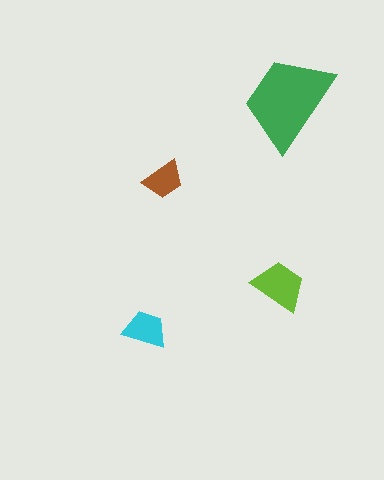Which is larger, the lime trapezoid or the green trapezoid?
The green one.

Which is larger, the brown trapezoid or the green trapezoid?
The green one.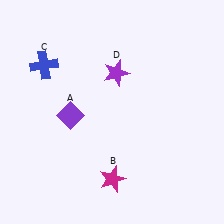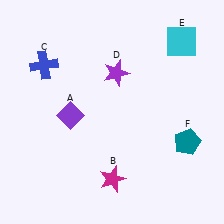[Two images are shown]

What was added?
A cyan square (E), a teal pentagon (F) were added in Image 2.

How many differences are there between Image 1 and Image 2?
There are 2 differences between the two images.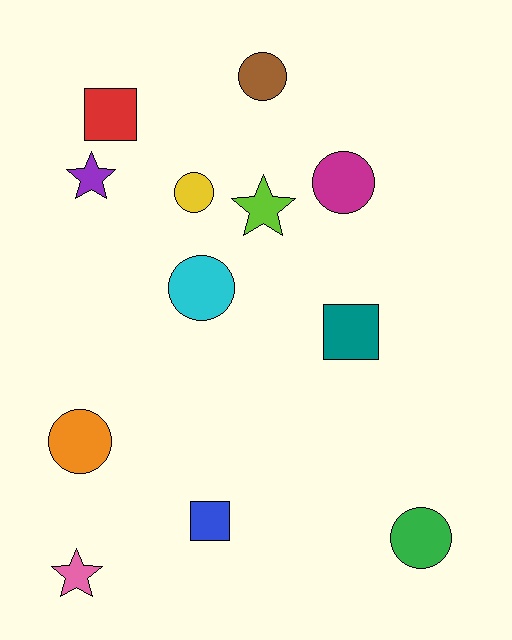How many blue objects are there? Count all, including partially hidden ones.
There is 1 blue object.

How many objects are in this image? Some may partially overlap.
There are 12 objects.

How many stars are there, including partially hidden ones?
There are 3 stars.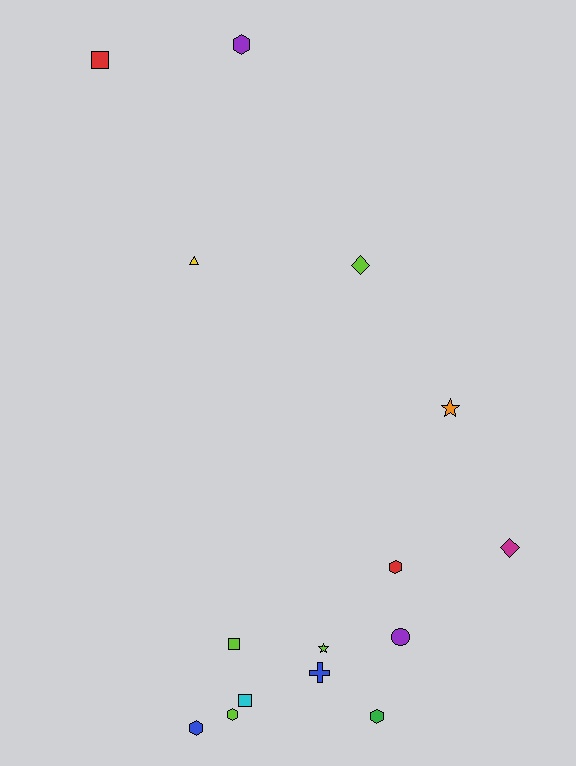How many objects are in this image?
There are 15 objects.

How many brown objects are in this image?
There are no brown objects.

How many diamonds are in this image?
There are 2 diamonds.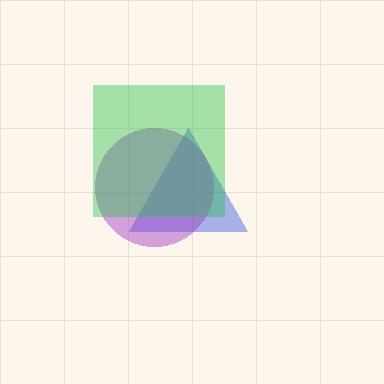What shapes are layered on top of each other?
The layered shapes are: a blue triangle, a purple circle, a green square.